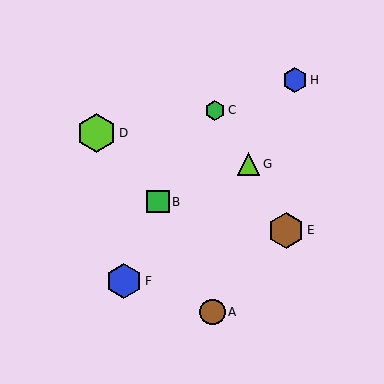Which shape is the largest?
The lime hexagon (labeled D) is the largest.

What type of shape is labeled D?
Shape D is a lime hexagon.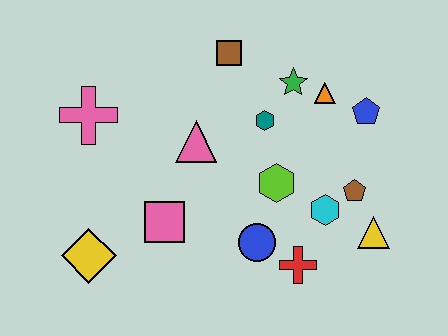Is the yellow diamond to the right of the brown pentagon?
No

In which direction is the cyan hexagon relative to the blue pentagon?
The cyan hexagon is below the blue pentagon.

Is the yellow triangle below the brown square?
Yes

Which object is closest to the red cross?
The blue circle is closest to the red cross.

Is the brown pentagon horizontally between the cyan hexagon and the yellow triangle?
Yes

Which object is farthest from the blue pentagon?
The yellow diamond is farthest from the blue pentagon.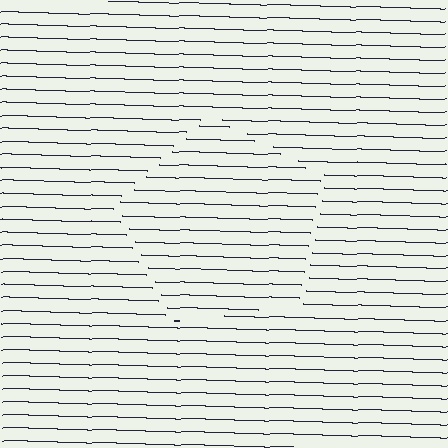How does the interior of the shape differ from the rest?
The interior of the shape contains the same grating, shifted by half a period — the contour is defined by the phase discontinuity where line-ends from the inner and outer gratings abut.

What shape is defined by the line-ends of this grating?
An illusory pentagon. The interior of the shape contains the same grating, shifted by half a period — the contour is defined by the phase discontinuity where line-ends from the inner and outer gratings abut.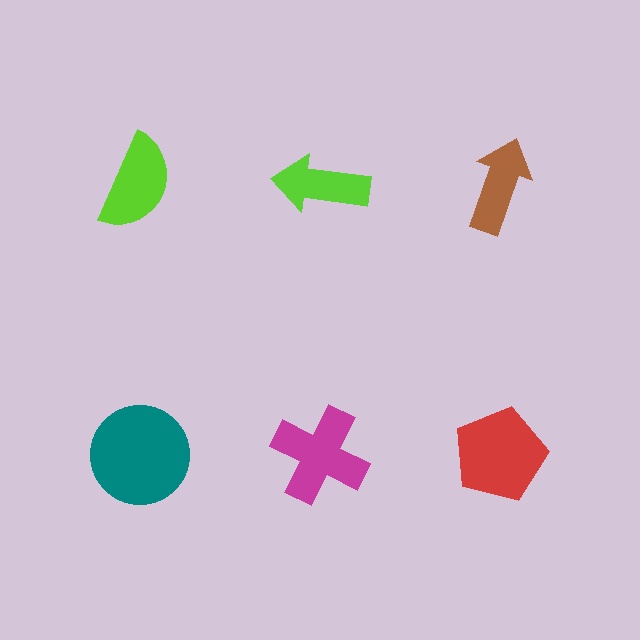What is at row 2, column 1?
A teal circle.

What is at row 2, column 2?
A magenta cross.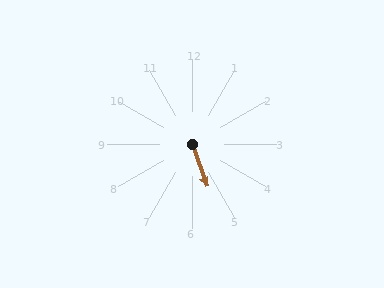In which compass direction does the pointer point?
South.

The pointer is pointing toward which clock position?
Roughly 5 o'clock.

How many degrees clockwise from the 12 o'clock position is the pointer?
Approximately 161 degrees.